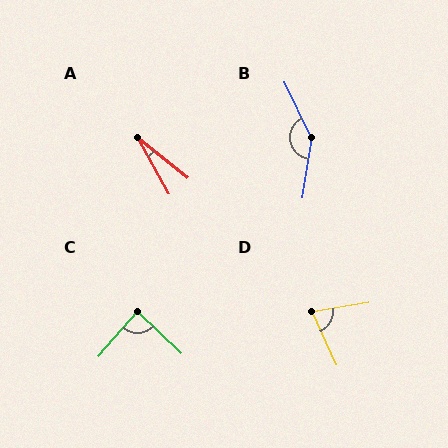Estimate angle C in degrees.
Approximately 88 degrees.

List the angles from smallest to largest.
A (22°), D (75°), C (88°), B (146°).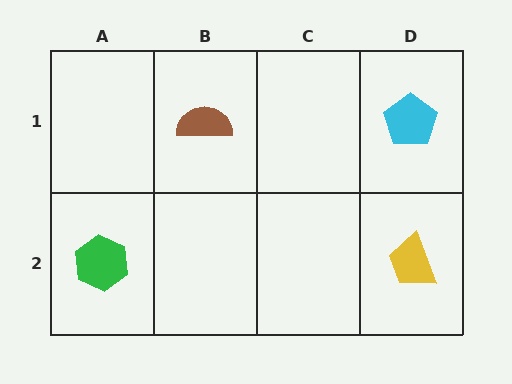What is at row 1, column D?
A cyan pentagon.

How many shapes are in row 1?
2 shapes.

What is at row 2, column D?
A yellow trapezoid.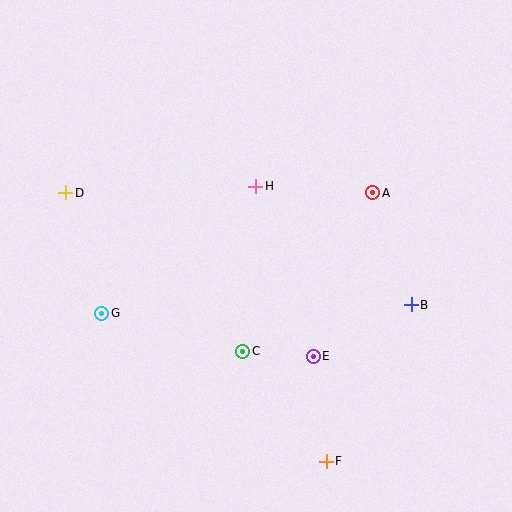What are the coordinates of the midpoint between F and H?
The midpoint between F and H is at (291, 324).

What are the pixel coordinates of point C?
Point C is at (243, 351).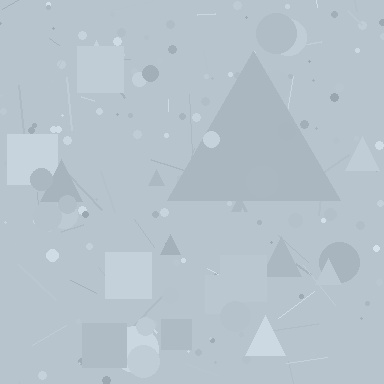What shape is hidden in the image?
A triangle is hidden in the image.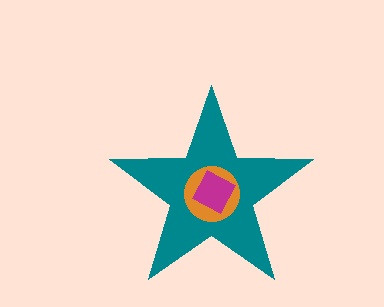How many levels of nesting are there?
3.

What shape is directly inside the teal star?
The orange circle.